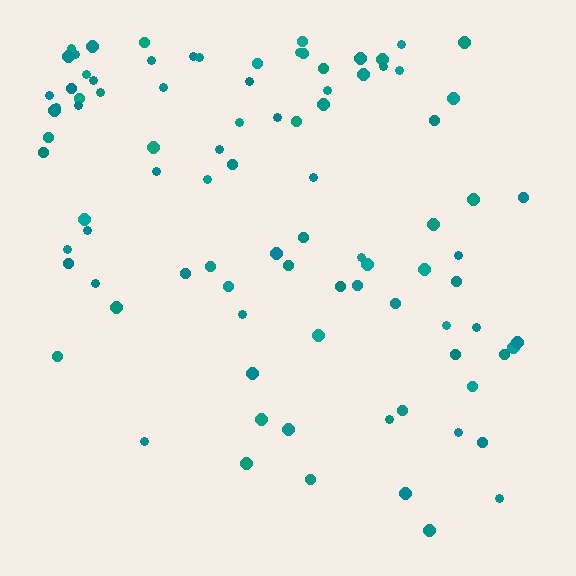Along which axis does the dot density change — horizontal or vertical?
Vertical.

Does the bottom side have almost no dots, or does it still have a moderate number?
Still a moderate number, just noticeably fewer than the top.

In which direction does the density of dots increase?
From bottom to top, with the top side densest.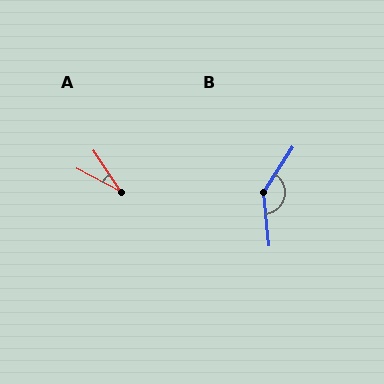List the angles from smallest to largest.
A (29°), B (141°).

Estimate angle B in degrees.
Approximately 141 degrees.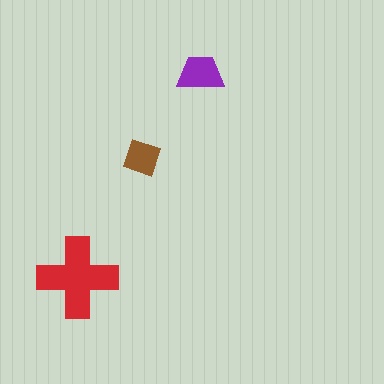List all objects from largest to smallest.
The red cross, the purple trapezoid, the brown diamond.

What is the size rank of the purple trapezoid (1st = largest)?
2nd.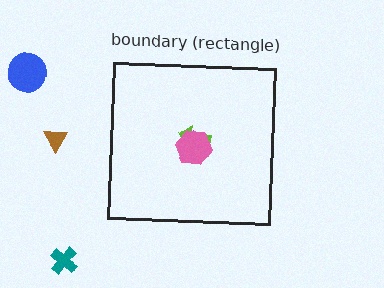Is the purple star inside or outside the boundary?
Inside.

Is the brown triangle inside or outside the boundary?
Outside.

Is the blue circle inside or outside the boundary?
Outside.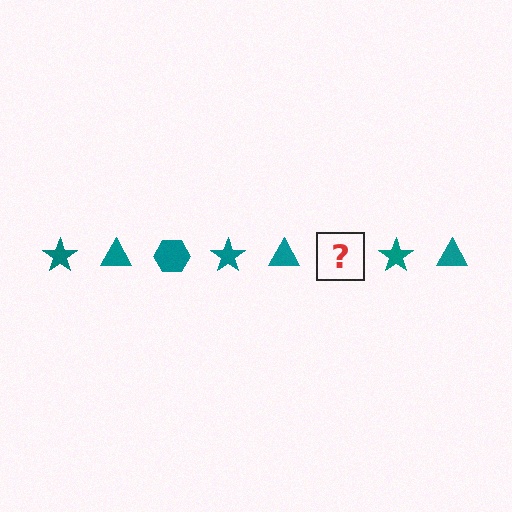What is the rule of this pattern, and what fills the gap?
The rule is that the pattern cycles through star, triangle, hexagon shapes in teal. The gap should be filled with a teal hexagon.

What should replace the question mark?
The question mark should be replaced with a teal hexagon.